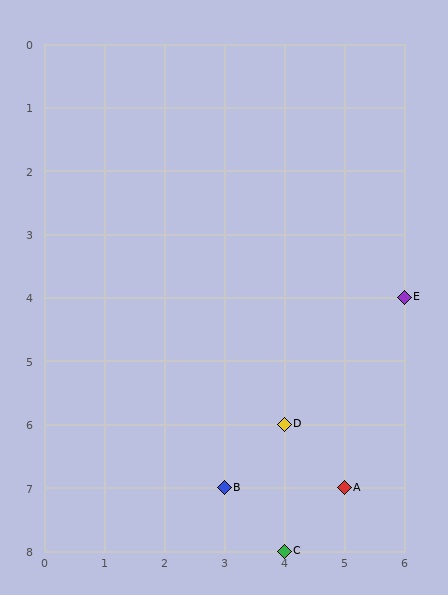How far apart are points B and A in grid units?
Points B and A are 2 columns apart.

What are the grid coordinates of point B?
Point B is at grid coordinates (3, 7).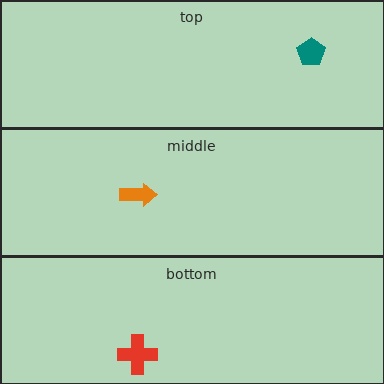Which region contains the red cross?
The bottom region.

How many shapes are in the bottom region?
1.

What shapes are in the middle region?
The orange arrow.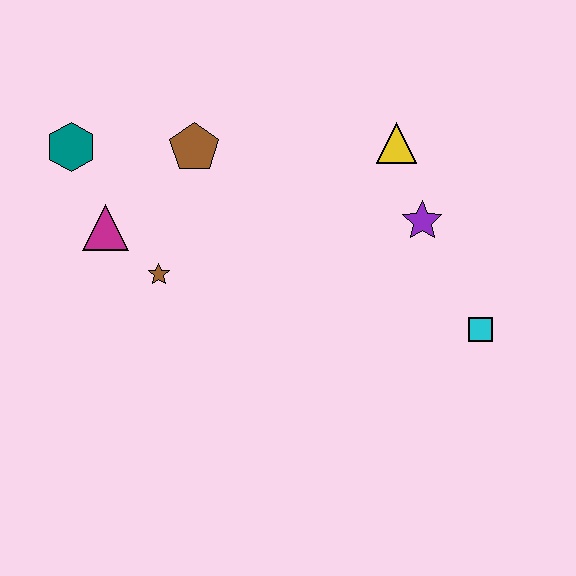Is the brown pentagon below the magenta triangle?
No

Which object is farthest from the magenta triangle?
The cyan square is farthest from the magenta triangle.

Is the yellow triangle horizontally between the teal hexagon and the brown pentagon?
No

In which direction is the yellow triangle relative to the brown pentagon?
The yellow triangle is to the right of the brown pentagon.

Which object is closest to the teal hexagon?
The magenta triangle is closest to the teal hexagon.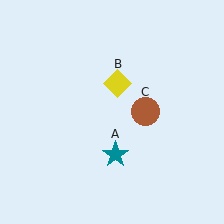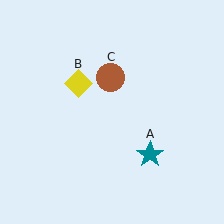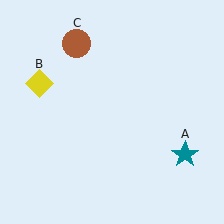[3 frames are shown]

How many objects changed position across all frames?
3 objects changed position: teal star (object A), yellow diamond (object B), brown circle (object C).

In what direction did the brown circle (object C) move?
The brown circle (object C) moved up and to the left.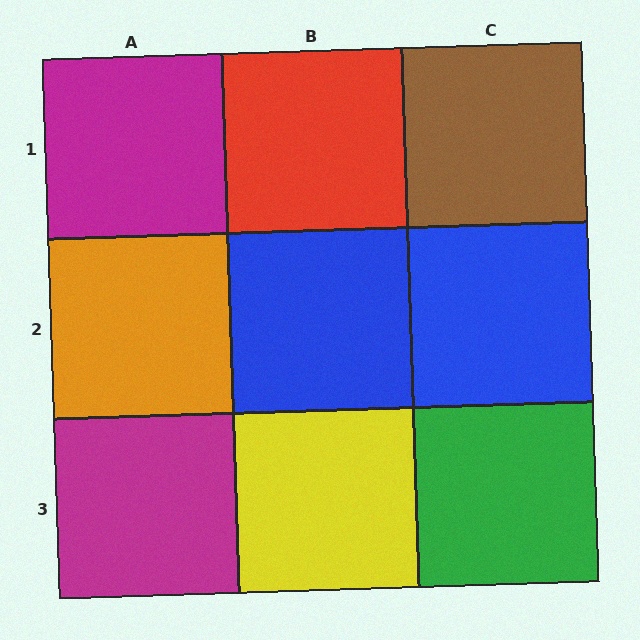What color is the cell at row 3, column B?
Yellow.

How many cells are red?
1 cell is red.